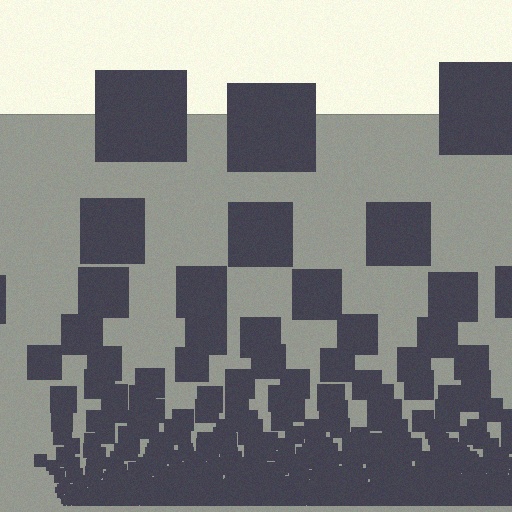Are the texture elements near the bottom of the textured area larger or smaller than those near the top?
Smaller. The gradient is inverted — elements near the bottom are smaller and denser.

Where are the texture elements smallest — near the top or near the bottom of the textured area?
Near the bottom.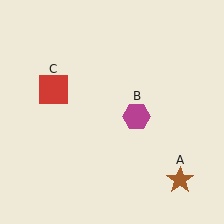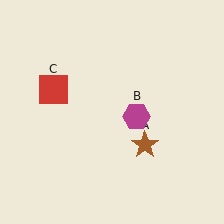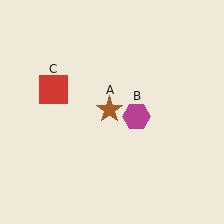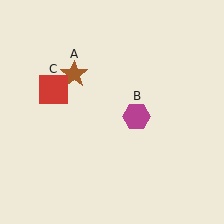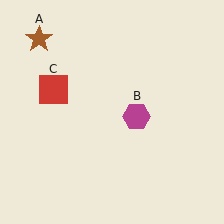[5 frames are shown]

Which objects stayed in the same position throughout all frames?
Magenta hexagon (object B) and red square (object C) remained stationary.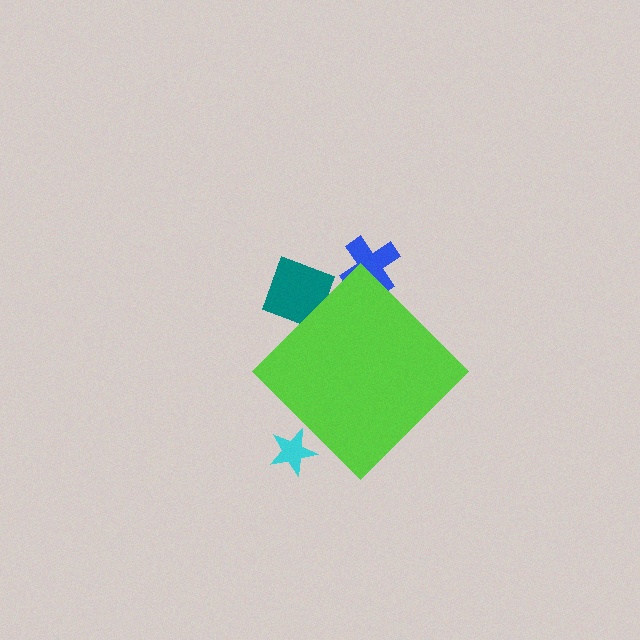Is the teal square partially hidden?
Yes, the teal square is partially hidden behind the lime diamond.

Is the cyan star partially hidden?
Yes, the cyan star is partially hidden behind the lime diamond.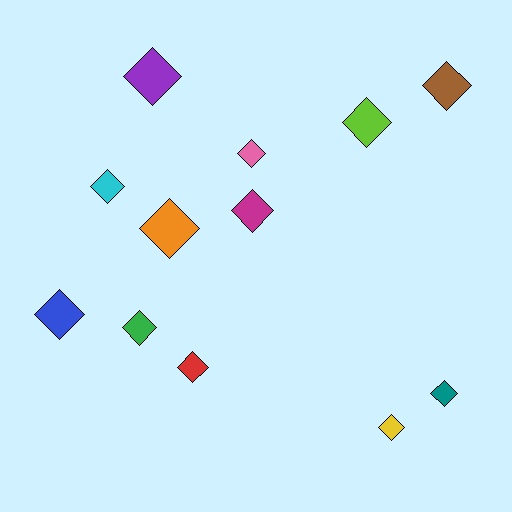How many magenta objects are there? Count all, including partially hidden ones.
There is 1 magenta object.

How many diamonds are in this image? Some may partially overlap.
There are 12 diamonds.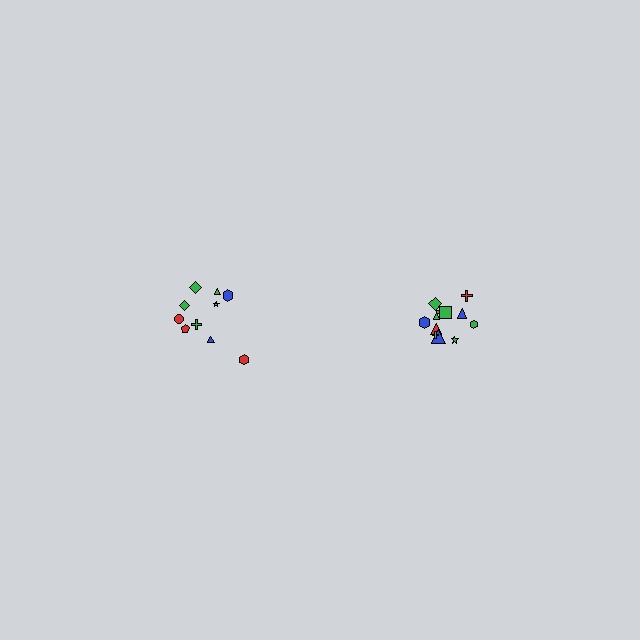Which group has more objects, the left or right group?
The right group.